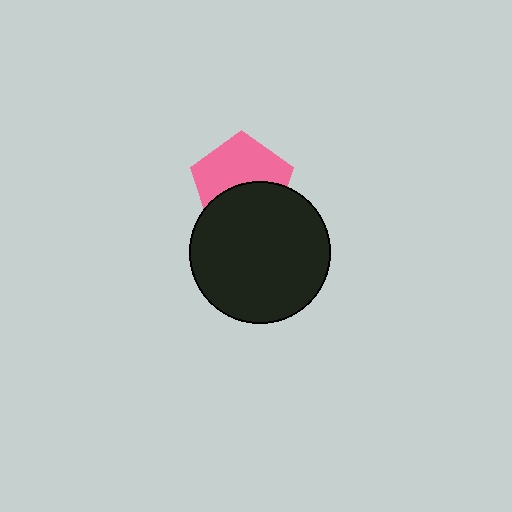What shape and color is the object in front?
The object in front is a black circle.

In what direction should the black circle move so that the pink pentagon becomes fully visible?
The black circle should move down. That is the shortest direction to clear the overlap and leave the pink pentagon fully visible.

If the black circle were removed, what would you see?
You would see the complete pink pentagon.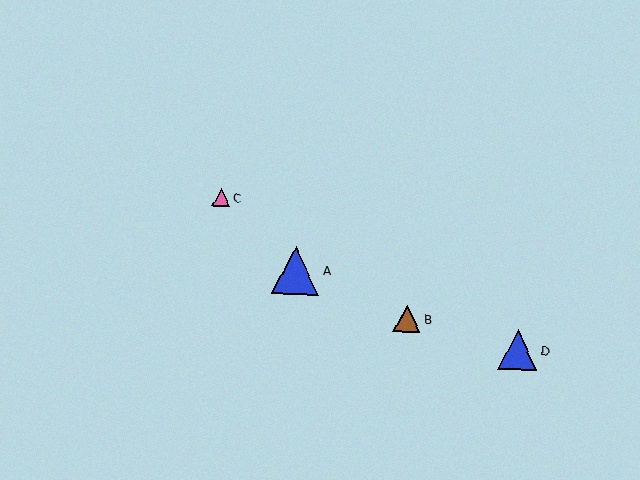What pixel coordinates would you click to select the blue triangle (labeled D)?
Click at (518, 350) to select the blue triangle D.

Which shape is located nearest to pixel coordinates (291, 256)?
The blue triangle (labeled A) at (296, 270) is nearest to that location.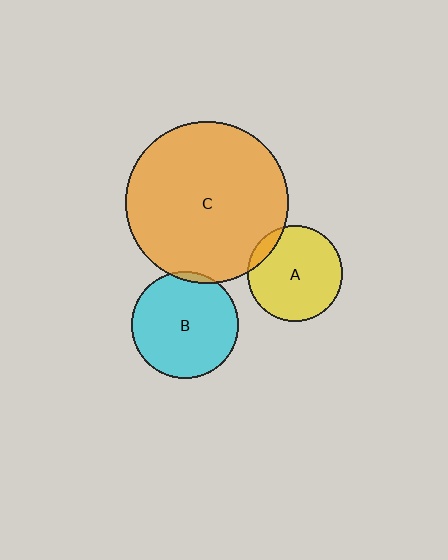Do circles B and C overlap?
Yes.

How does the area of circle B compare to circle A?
Approximately 1.3 times.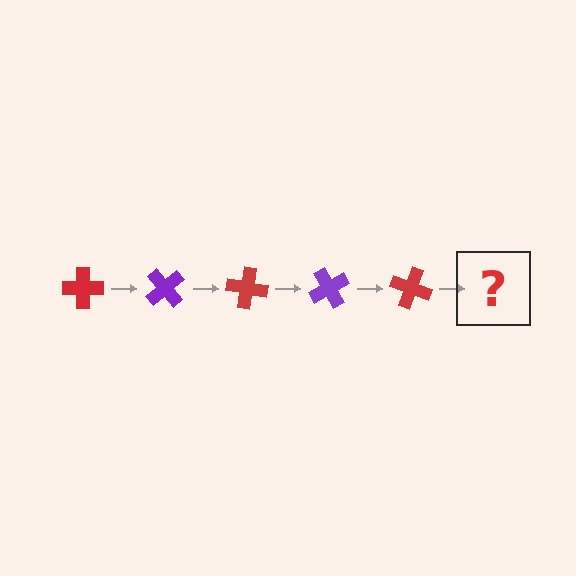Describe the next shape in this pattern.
It should be a purple cross, rotated 250 degrees from the start.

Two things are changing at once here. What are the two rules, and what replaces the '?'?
The two rules are that it rotates 50 degrees each step and the color cycles through red and purple. The '?' should be a purple cross, rotated 250 degrees from the start.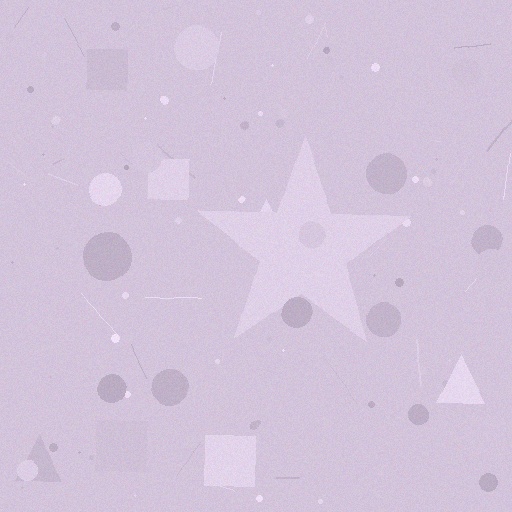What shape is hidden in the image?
A star is hidden in the image.